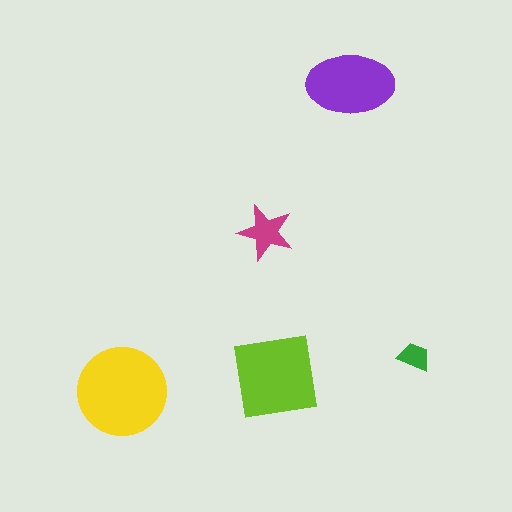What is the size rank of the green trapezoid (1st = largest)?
5th.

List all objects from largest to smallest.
The yellow circle, the lime square, the purple ellipse, the magenta star, the green trapezoid.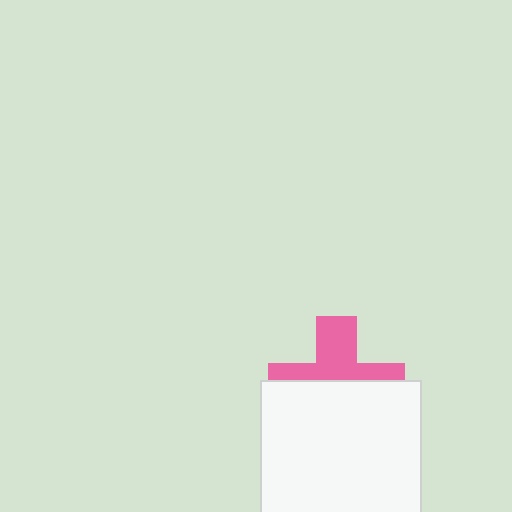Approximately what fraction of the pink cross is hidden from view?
Roughly 57% of the pink cross is hidden behind the white square.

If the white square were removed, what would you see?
You would see the complete pink cross.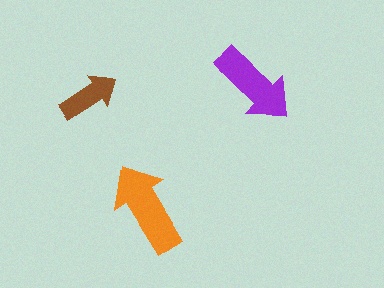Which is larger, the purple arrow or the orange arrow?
The orange one.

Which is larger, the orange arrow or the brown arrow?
The orange one.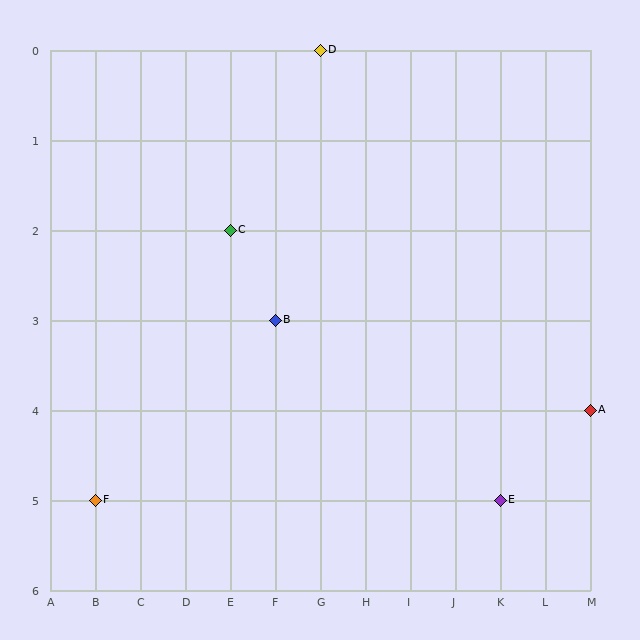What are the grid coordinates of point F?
Point F is at grid coordinates (B, 5).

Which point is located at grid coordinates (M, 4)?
Point A is at (M, 4).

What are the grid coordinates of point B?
Point B is at grid coordinates (F, 3).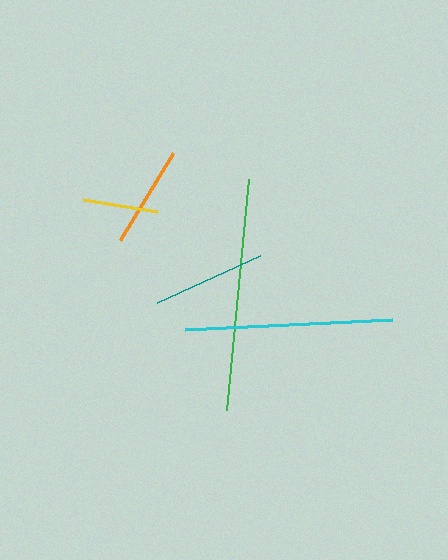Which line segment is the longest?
The green line is the longest at approximately 233 pixels.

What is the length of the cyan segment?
The cyan segment is approximately 207 pixels long.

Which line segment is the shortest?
The yellow line is the shortest at approximately 75 pixels.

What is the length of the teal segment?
The teal segment is approximately 113 pixels long.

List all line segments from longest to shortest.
From longest to shortest: green, cyan, teal, orange, yellow.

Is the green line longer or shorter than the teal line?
The green line is longer than the teal line.